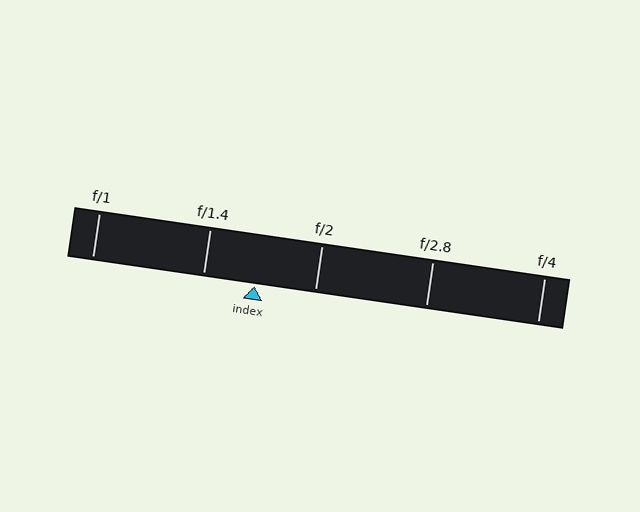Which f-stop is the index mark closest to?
The index mark is closest to f/1.4.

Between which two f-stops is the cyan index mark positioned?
The index mark is between f/1.4 and f/2.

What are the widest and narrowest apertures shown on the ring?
The widest aperture shown is f/1 and the narrowest is f/4.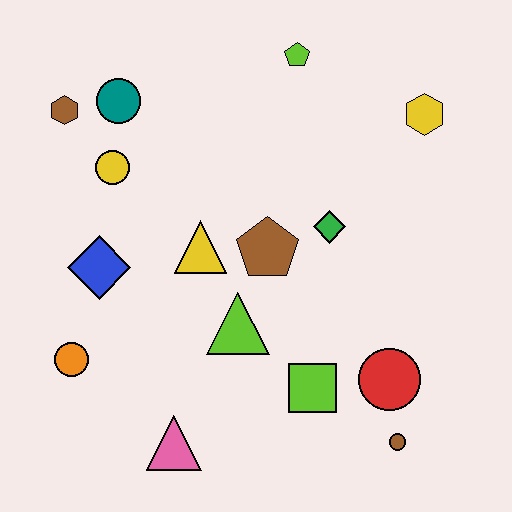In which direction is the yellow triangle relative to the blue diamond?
The yellow triangle is to the right of the blue diamond.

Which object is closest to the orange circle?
The blue diamond is closest to the orange circle.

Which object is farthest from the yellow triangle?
The brown circle is farthest from the yellow triangle.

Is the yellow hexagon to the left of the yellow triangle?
No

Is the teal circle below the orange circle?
No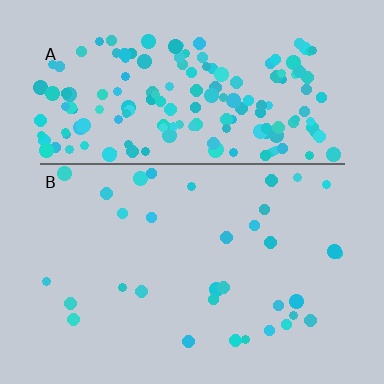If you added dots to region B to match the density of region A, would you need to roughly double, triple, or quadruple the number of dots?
Approximately quadruple.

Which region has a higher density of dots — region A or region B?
A (the top).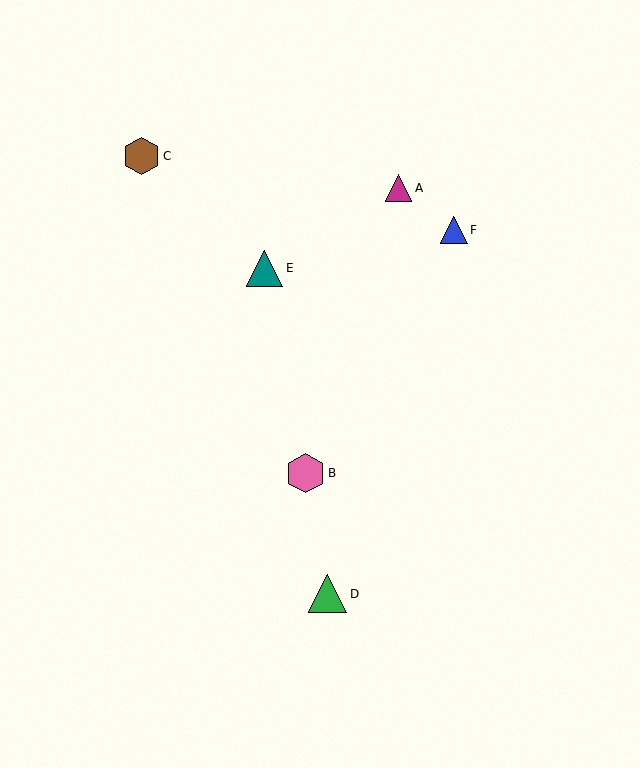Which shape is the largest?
The pink hexagon (labeled B) is the largest.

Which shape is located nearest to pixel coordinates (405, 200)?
The magenta triangle (labeled A) at (398, 188) is nearest to that location.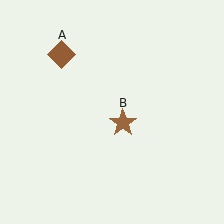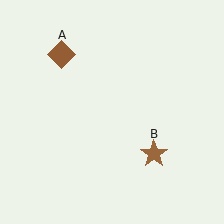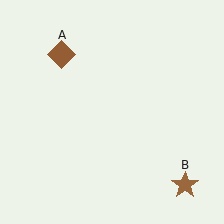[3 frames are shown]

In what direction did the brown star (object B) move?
The brown star (object B) moved down and to the right.